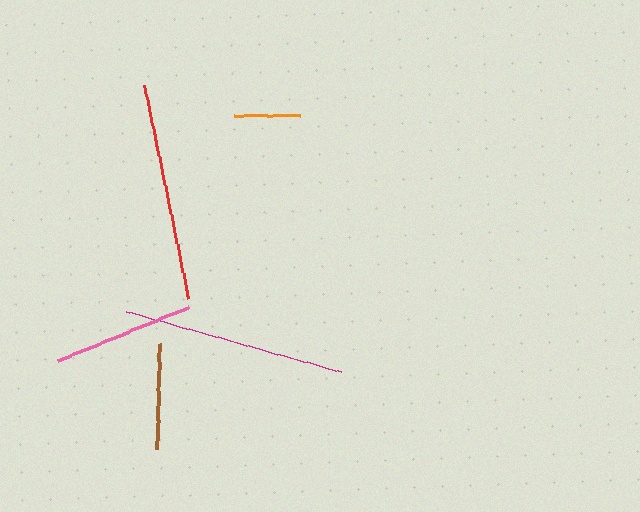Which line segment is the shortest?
The orange line is the shortest at approximately 66 pixels.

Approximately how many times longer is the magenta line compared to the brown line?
The magenta line is approximately 2.1 times the length of the brown line.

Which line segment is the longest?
The magenta line is the longest at approximately 223 pixels.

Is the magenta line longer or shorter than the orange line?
The magenta line is longer than the orange line.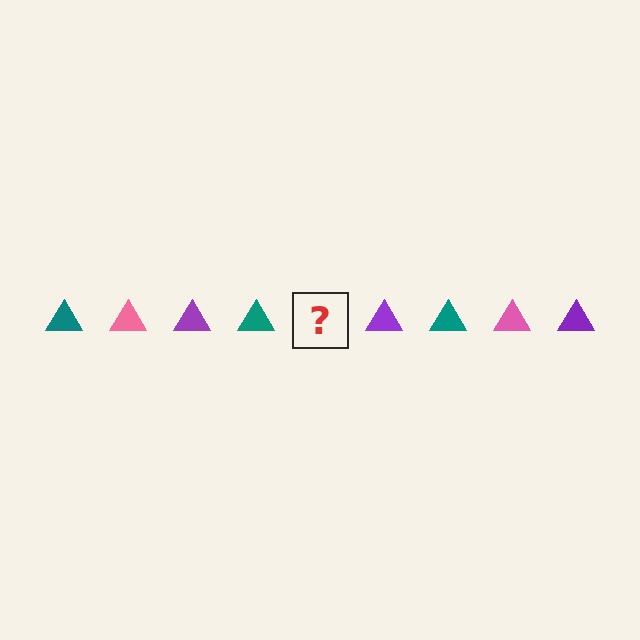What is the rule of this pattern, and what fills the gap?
The rule is that the pattern cycles through teal, pink, purple triangles. The gap should be filled with a pink triangle.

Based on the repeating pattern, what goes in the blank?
The blank should be a pink triangle.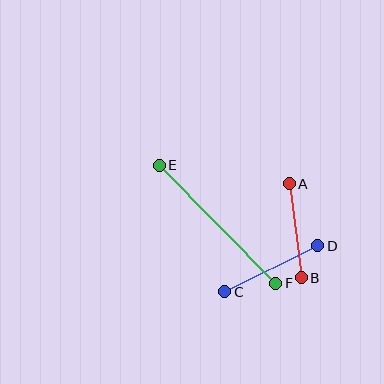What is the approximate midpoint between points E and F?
The midpoint is at approximately (217, 224) pixels.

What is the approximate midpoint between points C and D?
The midpoint is at approximately (271, 269) pixels.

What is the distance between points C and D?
The distance is approximately 104 pixels.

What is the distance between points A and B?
The distance is approximately 95 pixels.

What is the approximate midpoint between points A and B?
The midpoint is at approximately (295, 231) pixels.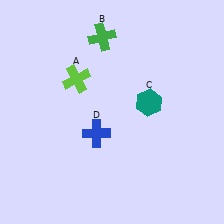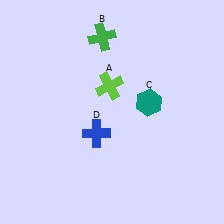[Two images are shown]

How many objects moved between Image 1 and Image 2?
1 object moved between the two images.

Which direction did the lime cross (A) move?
The lime cross (A) moved right.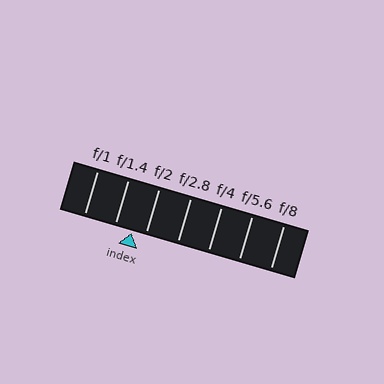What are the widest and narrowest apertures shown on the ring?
The widest aperture shown is f/1 and the narrowest is f/8.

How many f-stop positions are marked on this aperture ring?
There are 7 f-stop positions marked.